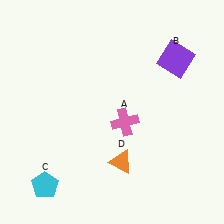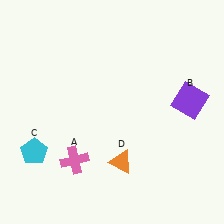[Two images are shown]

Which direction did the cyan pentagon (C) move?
The cyan pentagon (C) moved up.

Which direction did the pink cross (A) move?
The pink cross (A) moved left.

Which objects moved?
The objects that moved are: the pink cross (A), the purple square (B), the cyan pentagon (C).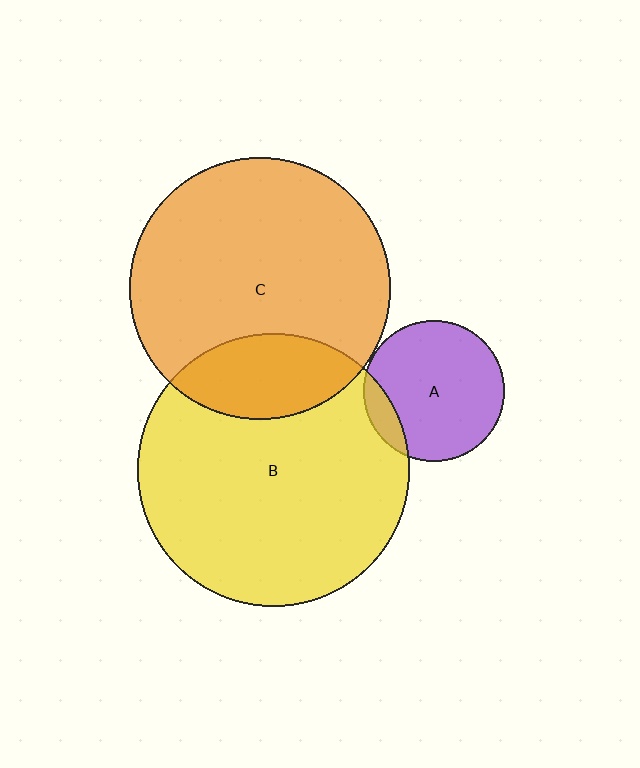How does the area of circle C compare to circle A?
Approximately 3.4 times.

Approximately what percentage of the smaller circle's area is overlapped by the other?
Approximately 20%.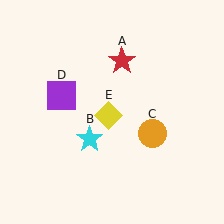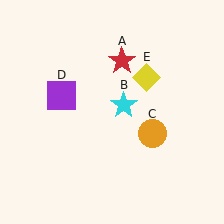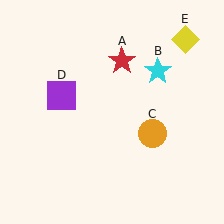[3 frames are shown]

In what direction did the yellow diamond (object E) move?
The yellow diamond (object E) moved up and to the right.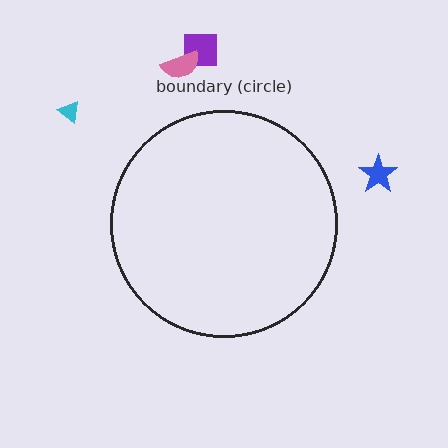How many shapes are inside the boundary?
0 inside, 4 outside.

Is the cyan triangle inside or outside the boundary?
Outside.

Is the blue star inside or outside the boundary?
Outside.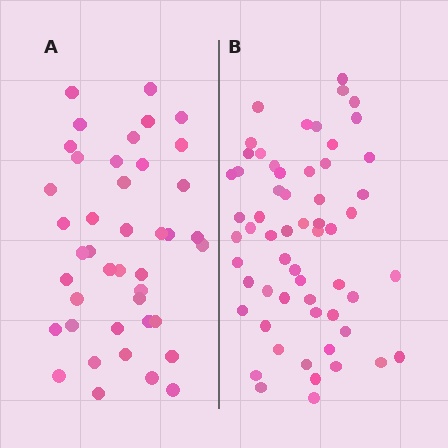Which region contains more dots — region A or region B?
Region B (the right region) has more dots.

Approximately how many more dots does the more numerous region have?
Region B has approximately 15 more dots than region A.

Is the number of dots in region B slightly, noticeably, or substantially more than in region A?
Region B has noticeably more, but not dramatically so. The ratio is roughly 1.4 to 1.